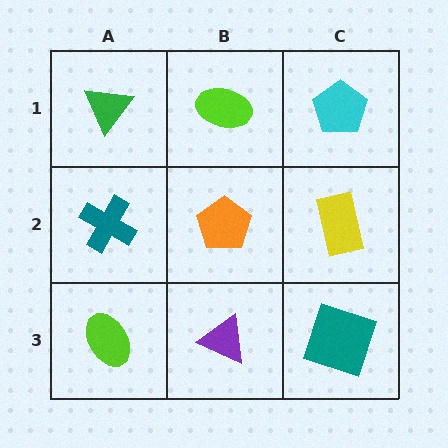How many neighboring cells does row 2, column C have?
3.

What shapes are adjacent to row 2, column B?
A lime ellipse (row 1, column B), a purple triangle (row 3, column B), a teal cross (row 2, column A), a yellow rectangle (row 2, column C).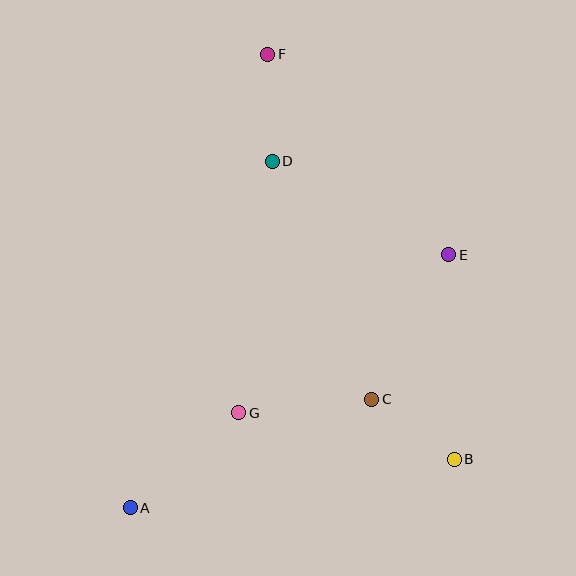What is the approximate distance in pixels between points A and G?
The distance between A and G is approximately 144 pixels.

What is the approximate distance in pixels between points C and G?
The distance between C and G is approximately 134 pixels.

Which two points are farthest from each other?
Points A and F are farthest from each other.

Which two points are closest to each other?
Points B and C are closest to each other.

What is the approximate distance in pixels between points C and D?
The distance between C and D is approximately 258 pixels.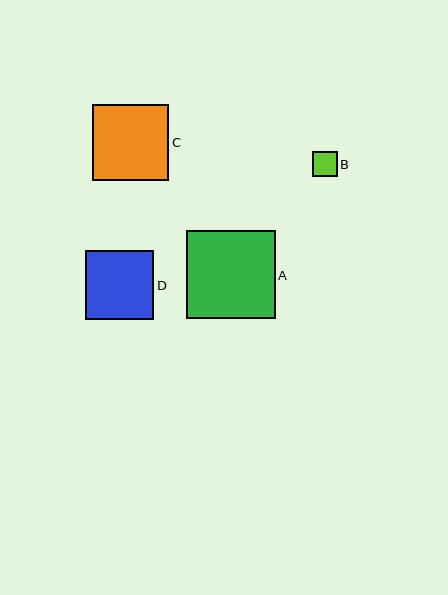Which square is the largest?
Square A is the largest with a size of approximately 88 pixels.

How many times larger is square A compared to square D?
Square A is approximately 1.3 times the size of square D.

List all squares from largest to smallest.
From largest to smallest: A, C, D, B.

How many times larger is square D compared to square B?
Square D is approximately 2.8 times the size of square B.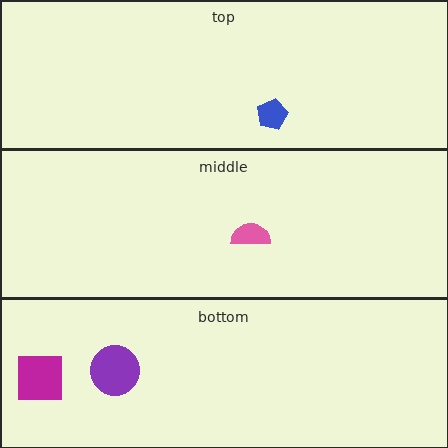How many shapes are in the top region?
1.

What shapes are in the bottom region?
The purple circle, the magenta square.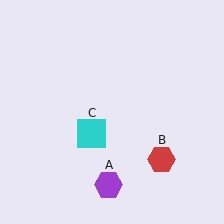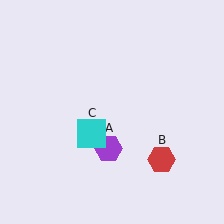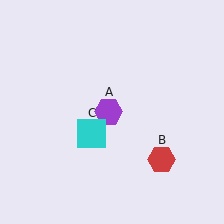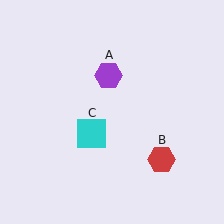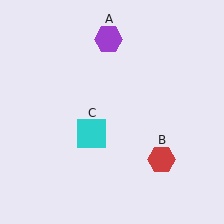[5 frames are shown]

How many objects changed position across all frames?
1 object changed position: purple hexagon (object A).